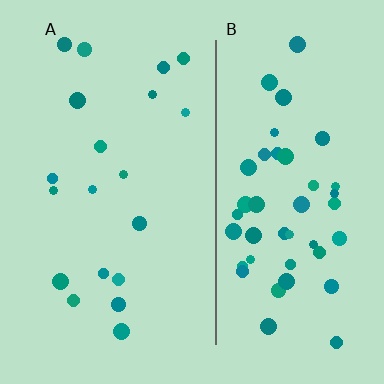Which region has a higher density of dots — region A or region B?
B (the right).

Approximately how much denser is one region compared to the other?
Approximately 2.4× — region B over region A.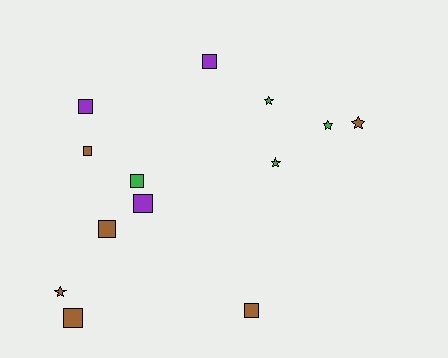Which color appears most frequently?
Brown, with 6 objects.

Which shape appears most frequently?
Square, with 8 objects.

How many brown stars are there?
There are 2 brown stars.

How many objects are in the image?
There are 13 objects.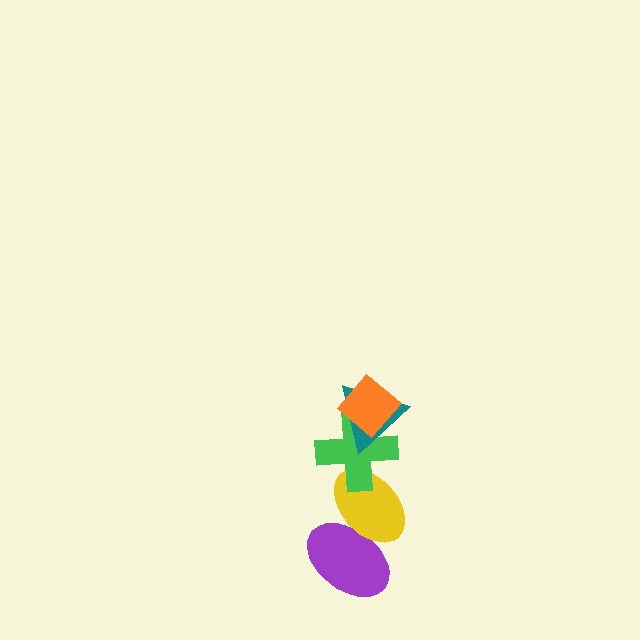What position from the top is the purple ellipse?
The purple ellipse is 5th from the top.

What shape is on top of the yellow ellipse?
The green cross is on top of the yellow ellipse.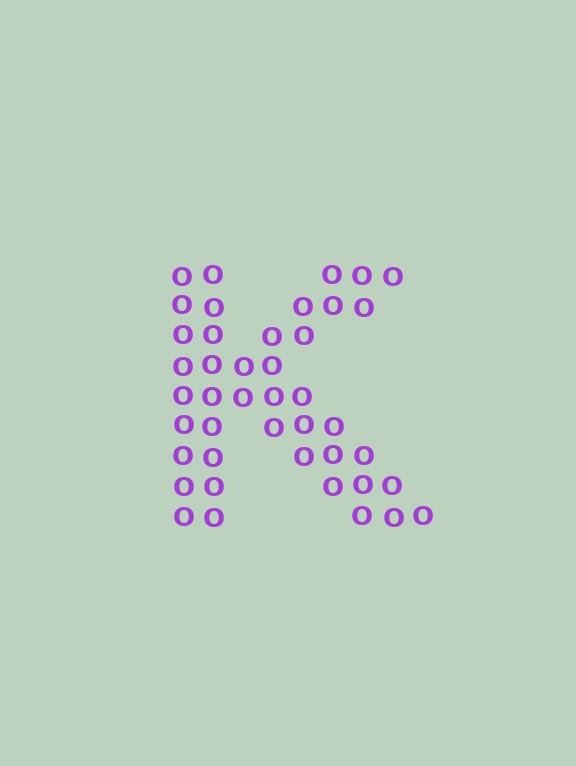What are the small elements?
The small elements are letter O's.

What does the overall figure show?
The overall figure shows the letter K.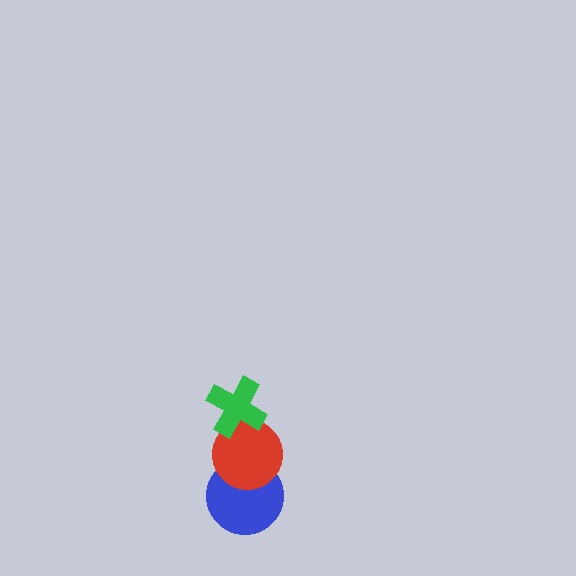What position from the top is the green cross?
The green cross is 1st from the top.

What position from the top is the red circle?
The red circle is 2nd from the top.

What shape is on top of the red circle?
The green cross is on top of the red circle.